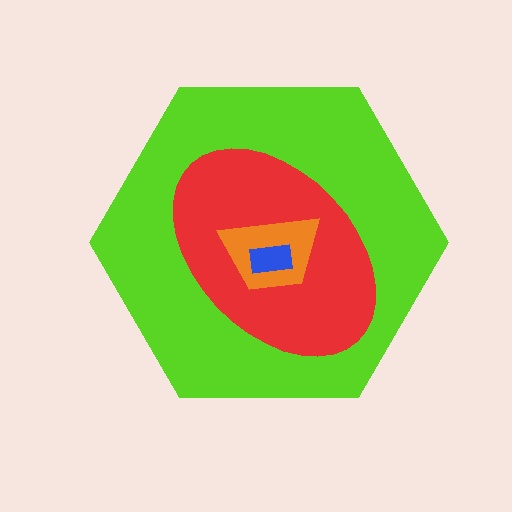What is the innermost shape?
The blue rectangle.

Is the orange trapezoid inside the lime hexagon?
Yes.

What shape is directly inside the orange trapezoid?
The blue rectangle.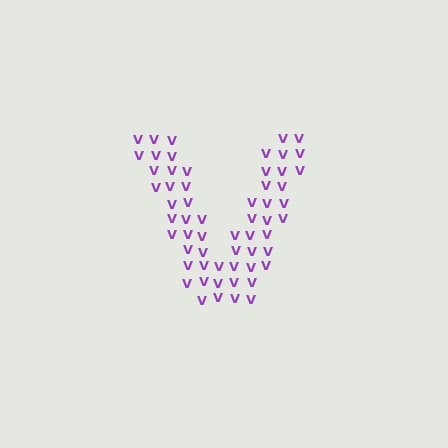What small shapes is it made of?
It is made of small letter V's.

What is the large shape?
The large shape is the letter V.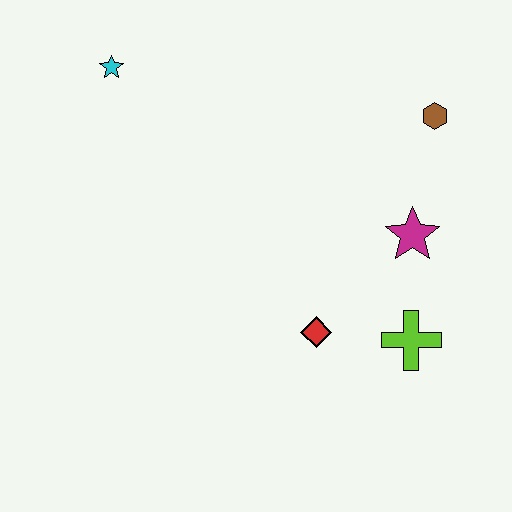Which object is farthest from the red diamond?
The cyan star is farthest from the red diamond.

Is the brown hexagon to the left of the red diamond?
No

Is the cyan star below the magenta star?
No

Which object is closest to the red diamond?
The lime cross is closest to the red diamond.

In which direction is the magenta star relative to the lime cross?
The magenta star is above the lime cross.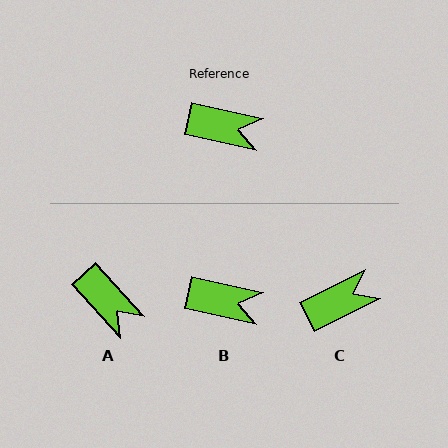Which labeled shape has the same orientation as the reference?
B.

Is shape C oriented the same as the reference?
No, it is off by about 39 degrees.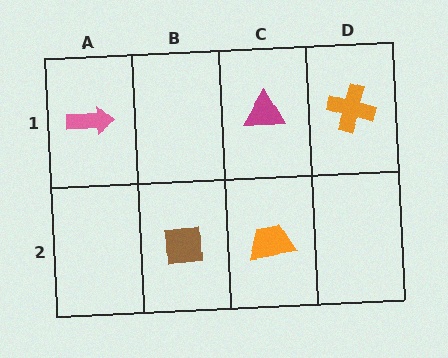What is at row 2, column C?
An orange trapezoid.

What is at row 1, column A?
A pink arrow.